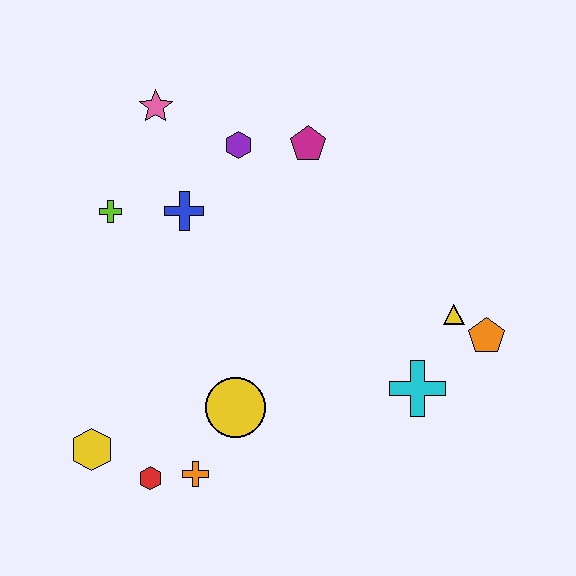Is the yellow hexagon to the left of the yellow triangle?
Yes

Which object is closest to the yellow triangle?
The orange pentagon is closest to the yellow triangle.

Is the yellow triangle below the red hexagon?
No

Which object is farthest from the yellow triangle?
The yellow hexagon is farthest from the yellow triangle.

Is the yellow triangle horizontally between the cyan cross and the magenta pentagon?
No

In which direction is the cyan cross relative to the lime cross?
The cyan cross is to the right of the lime cross.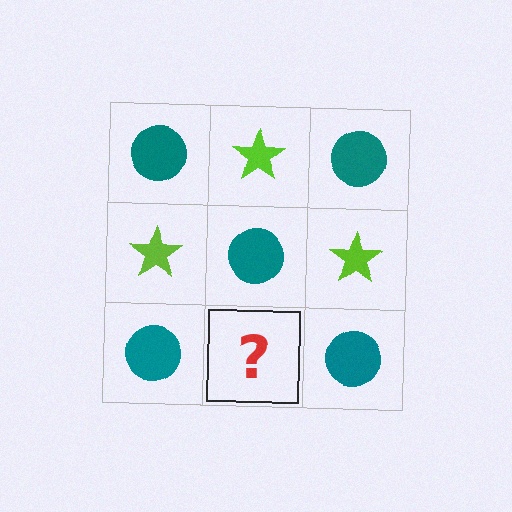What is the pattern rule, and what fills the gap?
The rule is that it alternates teal circle and lime star in a checkerboard pattern. The gap should be filled with a lime star.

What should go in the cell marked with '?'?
The missing cell should contain a lime star.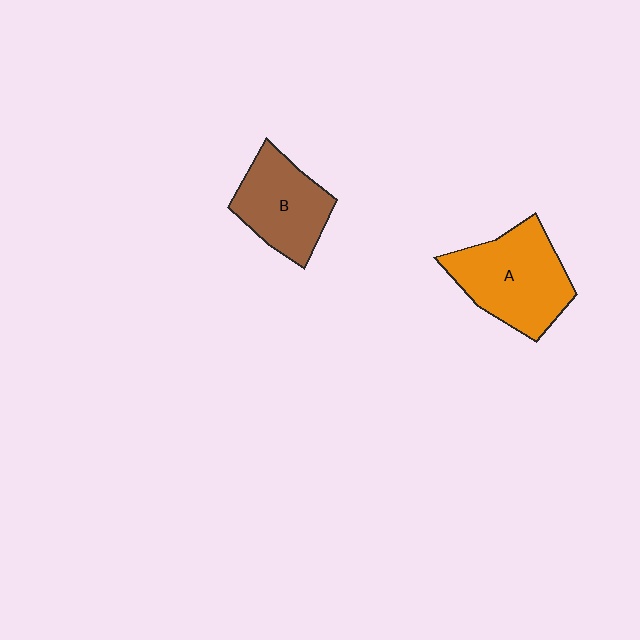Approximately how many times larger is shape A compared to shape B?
Approximately 1.3 times.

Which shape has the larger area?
Shape A (orange).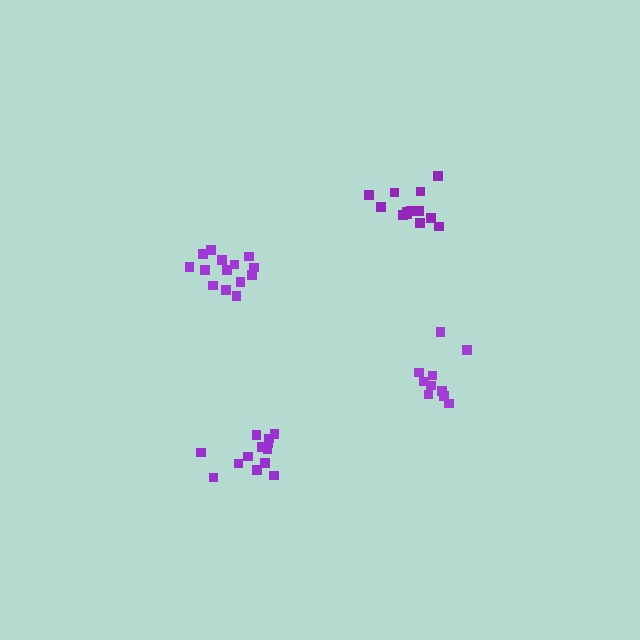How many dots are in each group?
Group 1: 14 dots, Group 2: 13 dots, Group 3: 13 dots, Group 4: 10 dots (50 total).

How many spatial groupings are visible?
There are 4 spatial groupings.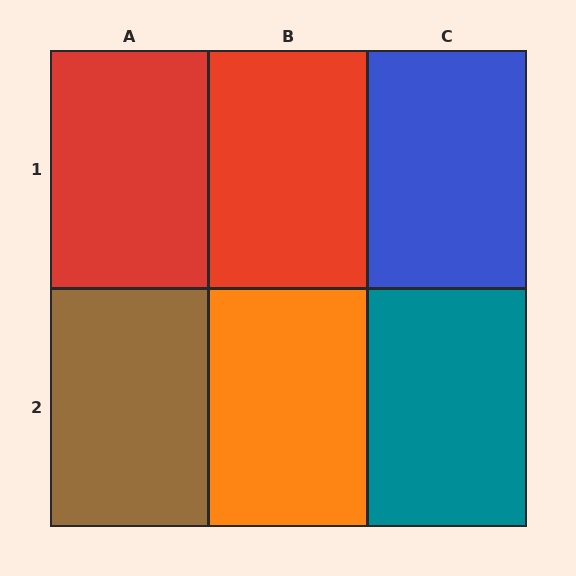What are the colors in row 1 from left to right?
Red, red, blue.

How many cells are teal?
1 cell is teal.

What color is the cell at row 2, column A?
Brown.